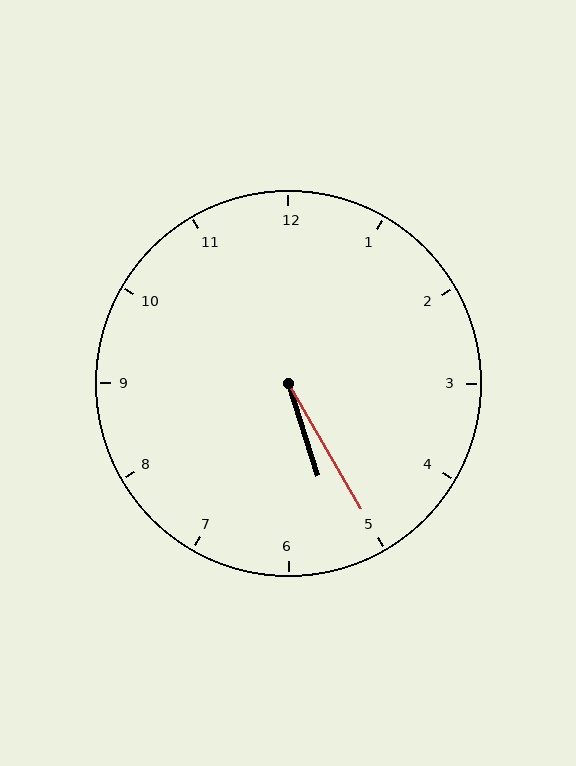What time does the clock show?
5:25.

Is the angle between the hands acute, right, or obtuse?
It is acute.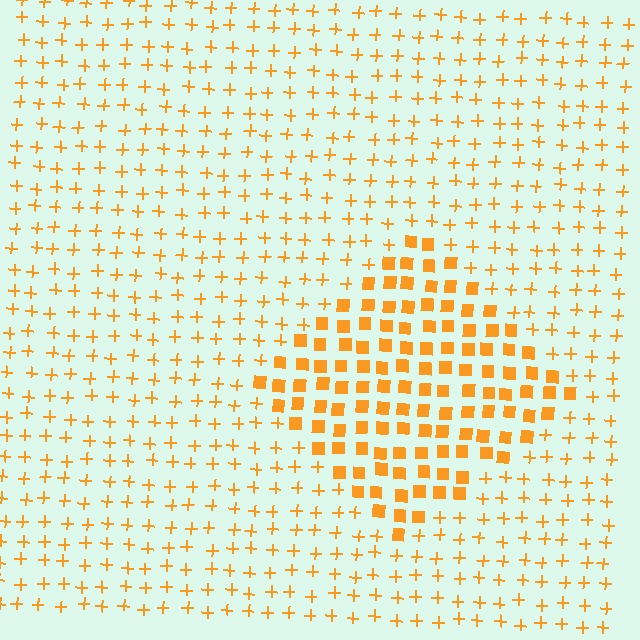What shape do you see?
I see a diamond.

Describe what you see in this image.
The image is filled with small orange elements arranged in a uniform grid. A diamond-shaped region contains squares, while the surrounding area contains plus signs. The boundary is defined purely by the change in element shape.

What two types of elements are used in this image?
The image uses squares inside the diamond region and plus signs outside it.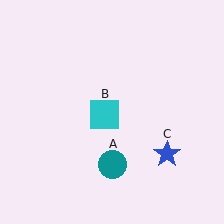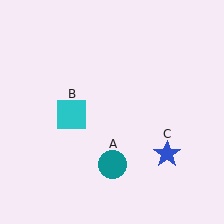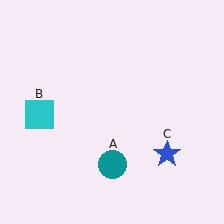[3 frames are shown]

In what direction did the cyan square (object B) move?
The cyan square (object B) moved left.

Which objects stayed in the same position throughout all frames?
Teal circle (object A) and blue star (object C) remained stationary.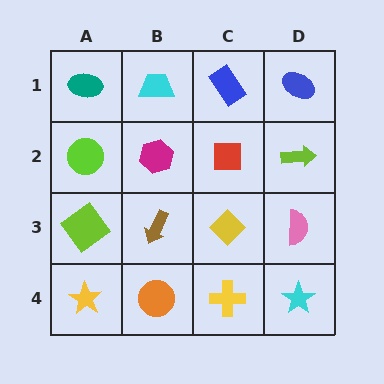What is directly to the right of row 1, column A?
A cyan trapezoid.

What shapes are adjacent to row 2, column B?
A cyan trapezoid (row 1, column B), a brown arrow (row 3, column B), a lime circle (row 2, column A), a red square (row 2, column C).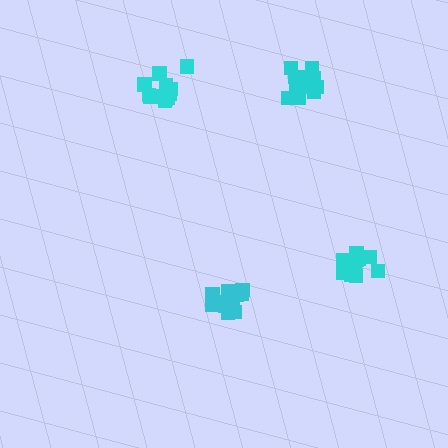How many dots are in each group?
Group 1: 14 dots, Group 2: 15 dots, Group 3: 12 dots, Group 4: 16 dots (57 total).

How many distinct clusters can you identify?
There are 4 distinct clusters.